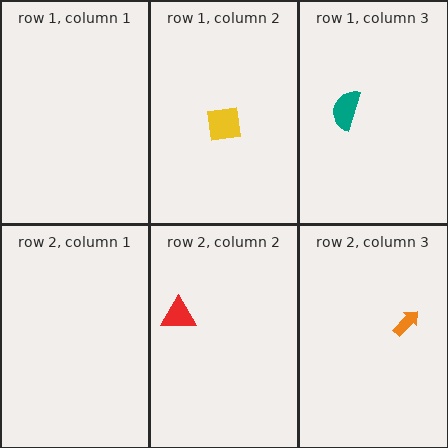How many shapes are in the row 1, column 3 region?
1.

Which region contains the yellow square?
The row 1, column 2 region.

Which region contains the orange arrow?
The row 2, column 3 region.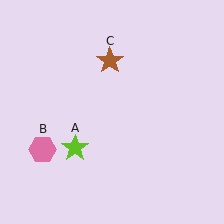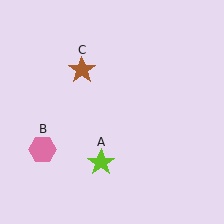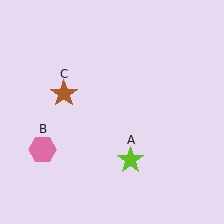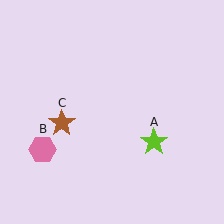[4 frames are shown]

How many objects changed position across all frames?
2 objects changed position: lime star (object A), brown star (object C).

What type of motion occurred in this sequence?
The lime star (object A), brown star (object C) rotated counterclockwise around the center of the scene.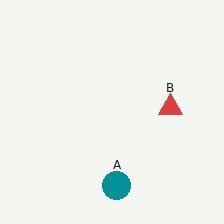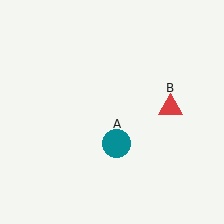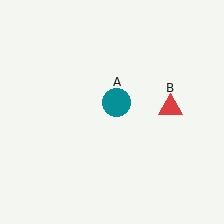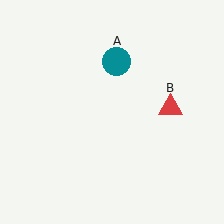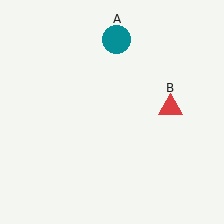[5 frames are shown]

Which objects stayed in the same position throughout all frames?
Red triangle (object B) remained stationary.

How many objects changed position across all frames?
1 object changed position: teal circle (object A).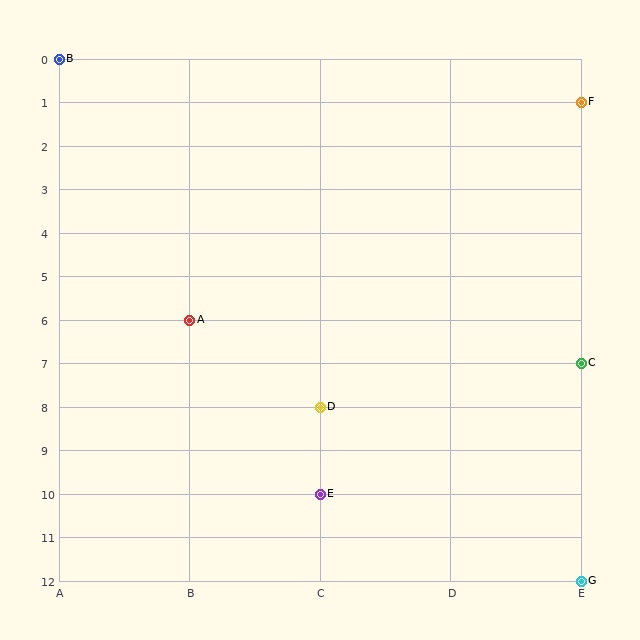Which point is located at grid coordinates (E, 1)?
Point F is at (E, 1).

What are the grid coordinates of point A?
Point A is at grid coordinates (B, 6).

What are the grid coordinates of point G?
Point G is at grid coordinates (E, 12).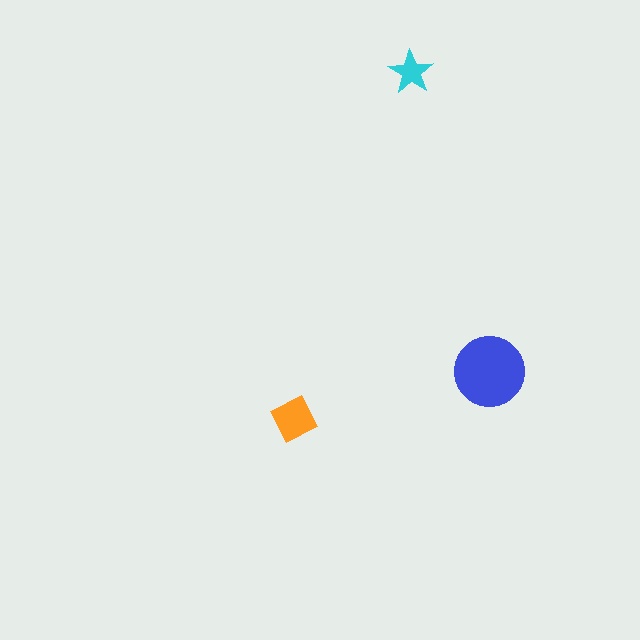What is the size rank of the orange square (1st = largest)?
2nd.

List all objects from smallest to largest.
The cyan star, the orange square, the blue circle.